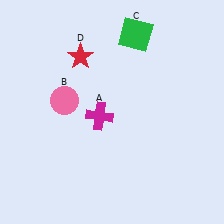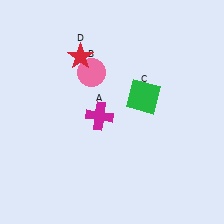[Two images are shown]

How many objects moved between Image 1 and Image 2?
2 objects moved between the two images.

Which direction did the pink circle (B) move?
The pink circle (B) moved up.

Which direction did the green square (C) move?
The green square (C) moved down.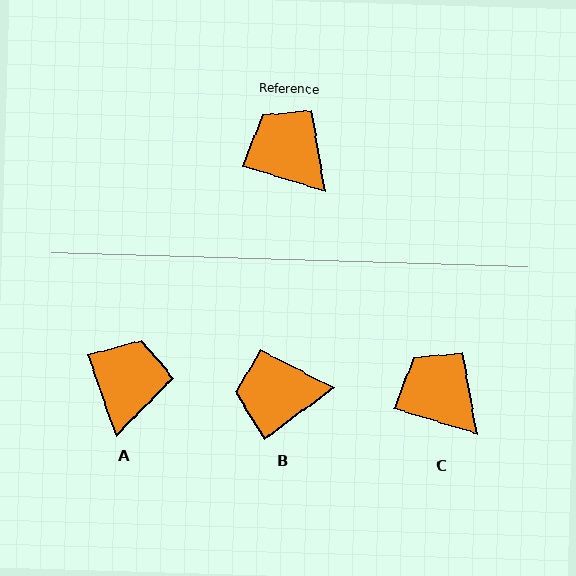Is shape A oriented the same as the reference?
No, it is off by about 55 degrees.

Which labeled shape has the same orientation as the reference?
C.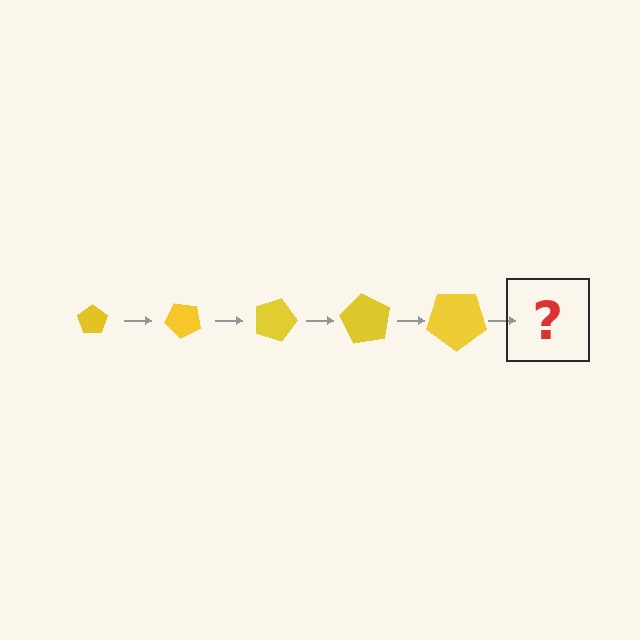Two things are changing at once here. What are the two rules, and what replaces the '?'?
The two rules are that the pentagon grows larger each step and it rotates 45 degrees each step. The '?' should be a pentagon, larger than the previous one and rotated 225 degrees from the start.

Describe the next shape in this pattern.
It should be a pentagon, larger than the previous one and rotated 225 degrees from the start.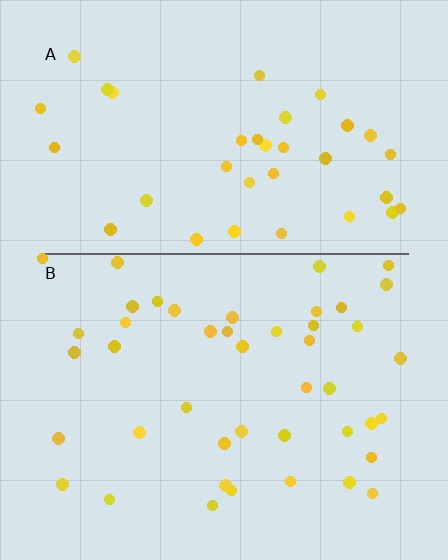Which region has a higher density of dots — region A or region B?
B (the bottom).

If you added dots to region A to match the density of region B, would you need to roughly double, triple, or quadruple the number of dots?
Approximately double.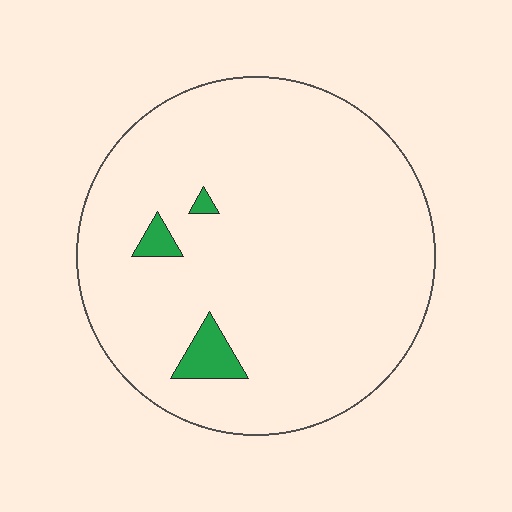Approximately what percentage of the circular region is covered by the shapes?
Approximately 5%.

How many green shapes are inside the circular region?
3.